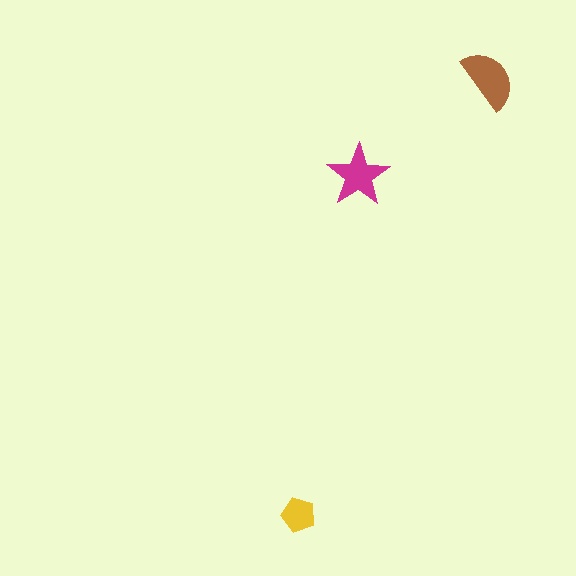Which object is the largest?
The brown semicircle.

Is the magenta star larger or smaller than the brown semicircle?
Smaller.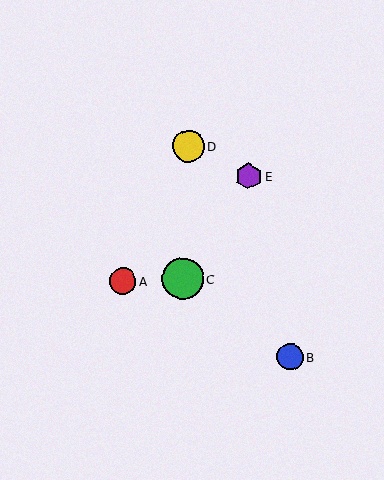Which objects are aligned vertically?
Objects C, D are aligned vertically.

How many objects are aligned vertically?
2 objects (C, D) are aligned vertically.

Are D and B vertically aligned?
No, D is at x≈188 and B is at x≈290.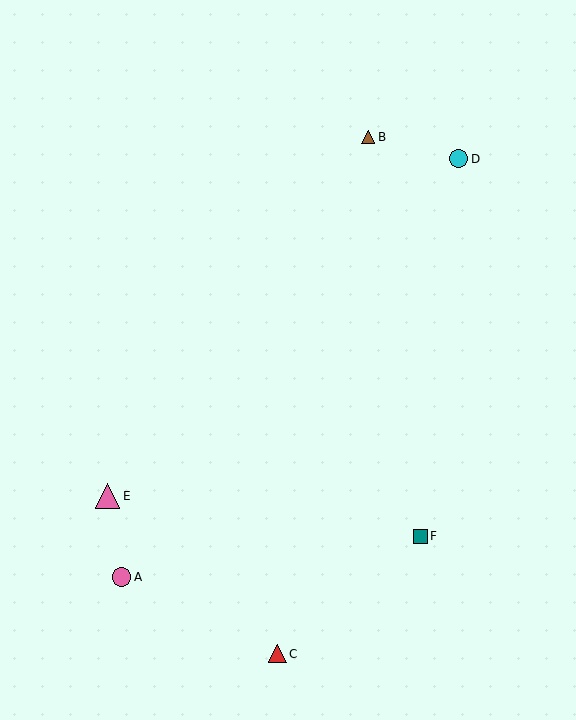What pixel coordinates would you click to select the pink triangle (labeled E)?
Click at (108, 496) to select the pink triangle E.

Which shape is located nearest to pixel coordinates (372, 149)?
The brown triangle (labeled B) at (368, 137) is nearest to that location.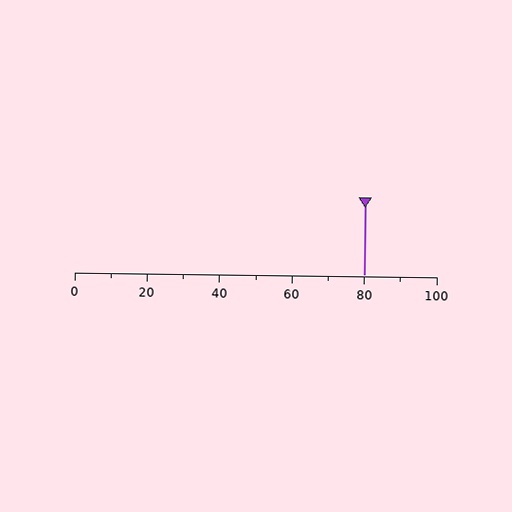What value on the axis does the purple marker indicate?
The marker indicates approximately 80.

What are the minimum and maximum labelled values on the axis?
The axis runs from 0 to 100.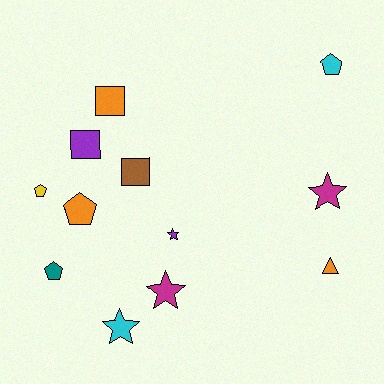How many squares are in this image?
There are 3 squares.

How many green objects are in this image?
There are no green objects.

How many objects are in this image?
There are 12 objects.